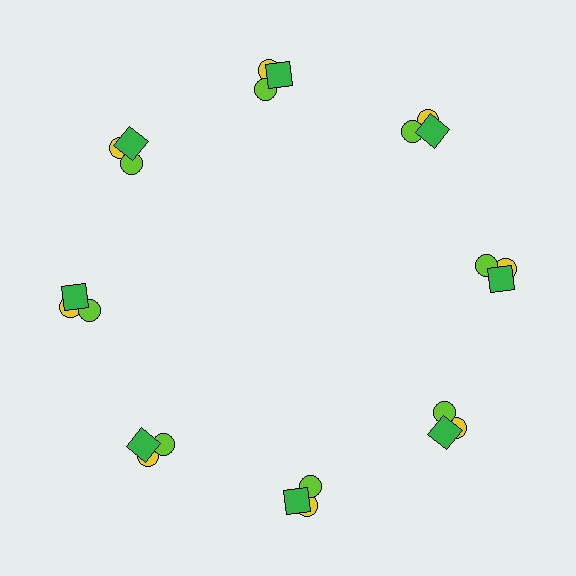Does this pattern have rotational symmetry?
Yes, this pattern has 8-fold rotational symmetry. It looks the same after rotating 45 degrees around the center.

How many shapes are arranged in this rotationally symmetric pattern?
There are 24 shapes, arranged in 8 groups of 3.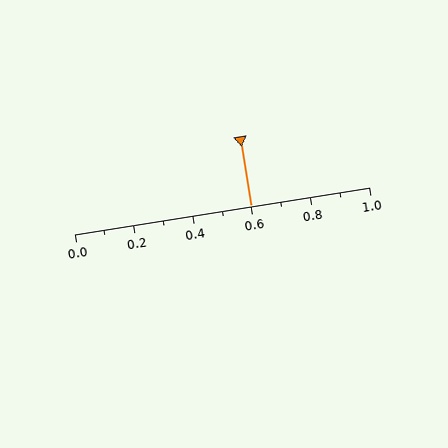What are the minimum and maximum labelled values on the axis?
The axis runs from 0.0 to 1.0.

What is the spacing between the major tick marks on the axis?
The major ticks are spaced 0.2 apart.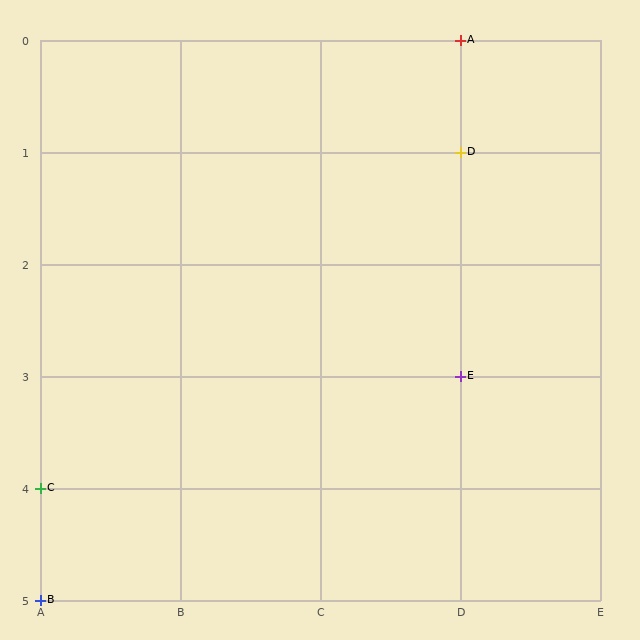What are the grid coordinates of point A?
Point A is at grid coordinates (D, 0).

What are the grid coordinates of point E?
Point E is at grid coordinates (D, 3).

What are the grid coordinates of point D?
Point D is at grid coordinates (D, 1).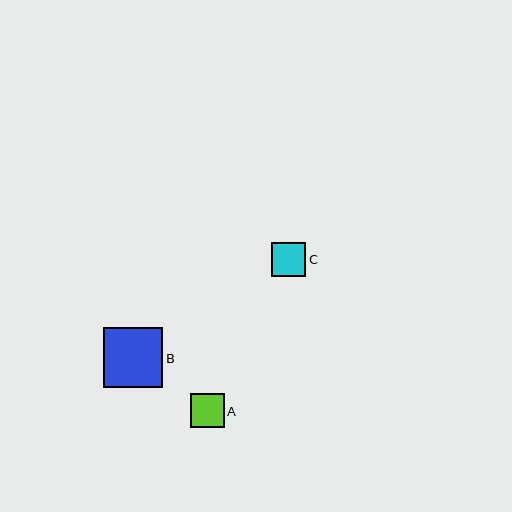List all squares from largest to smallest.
From largest to smallest: B, C, A.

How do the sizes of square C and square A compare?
Square C and square A are approximately the same size.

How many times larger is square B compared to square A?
Square B is approximately 1.8 times the size of square A.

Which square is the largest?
Square B is the largest with a size of approximately 60 pixels.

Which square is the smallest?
Square A is the smallest with a size of approximately 34 pixels.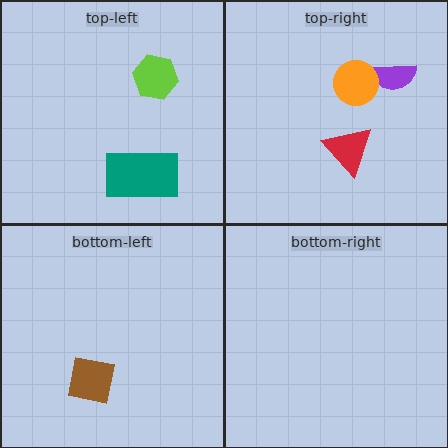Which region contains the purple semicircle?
The top-right region.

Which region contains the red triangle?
The top-right region.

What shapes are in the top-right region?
The purple semicircle, the orange circle, the red triangle.